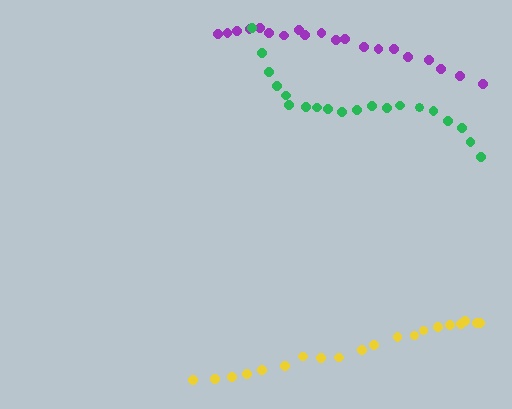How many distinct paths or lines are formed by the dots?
There are 3 distinct paths.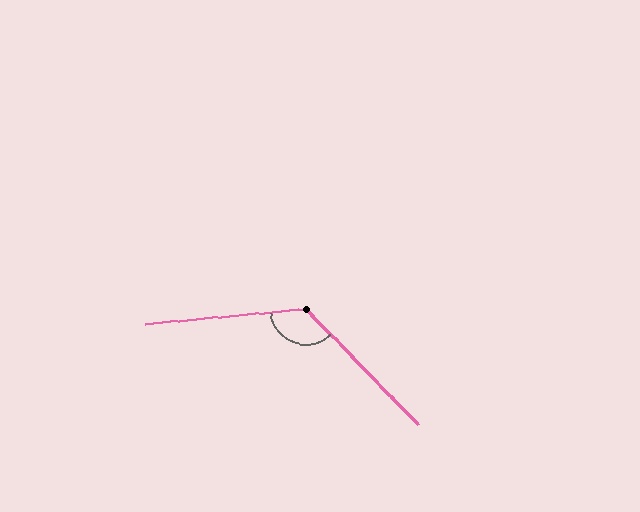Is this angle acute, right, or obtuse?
It is obtuse.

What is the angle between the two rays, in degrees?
Approximately 129 degrees.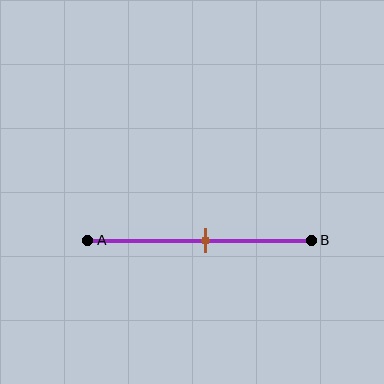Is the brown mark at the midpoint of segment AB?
Yes, the mark is approximately at the midpoint.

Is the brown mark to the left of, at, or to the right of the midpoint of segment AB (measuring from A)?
The brown mark is approximately at the midpoint of segment AB.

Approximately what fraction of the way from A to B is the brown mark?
The brown mark is approximately 55% of the way from A to B.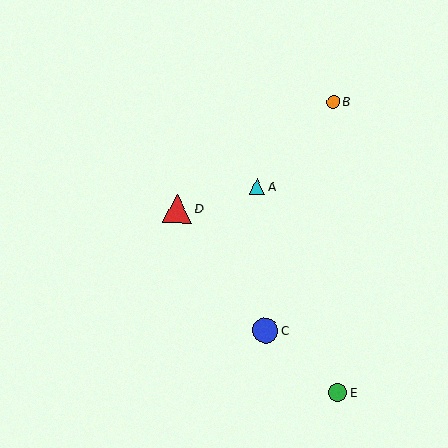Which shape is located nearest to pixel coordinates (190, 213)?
The red triangle (labeled D) at (177, 209) is nearest to that location.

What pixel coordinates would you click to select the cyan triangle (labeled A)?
Click at (257, 187) to select the cyan triangle A.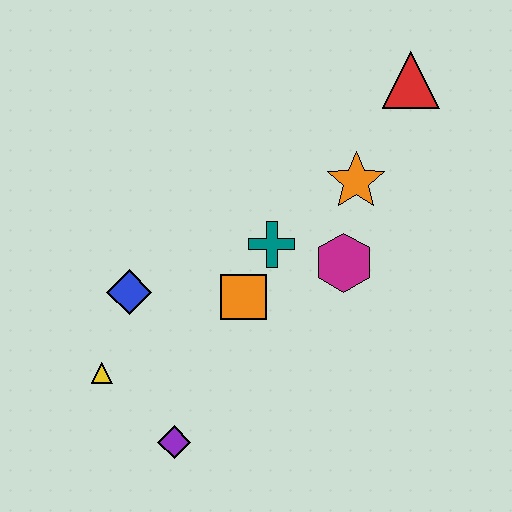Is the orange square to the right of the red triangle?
No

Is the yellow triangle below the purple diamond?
No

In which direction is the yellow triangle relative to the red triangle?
The yellow triangle is to the left of the red triangle.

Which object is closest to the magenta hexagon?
The teal cross is closest to the magenta hexagon.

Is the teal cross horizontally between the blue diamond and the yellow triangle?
No